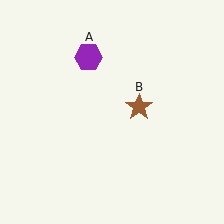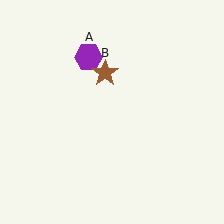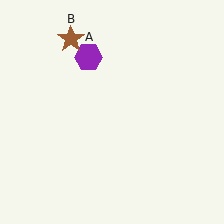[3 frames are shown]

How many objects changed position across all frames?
1 object changed position: brown star (object B).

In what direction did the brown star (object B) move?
The brown star (object B) moved up and to the left.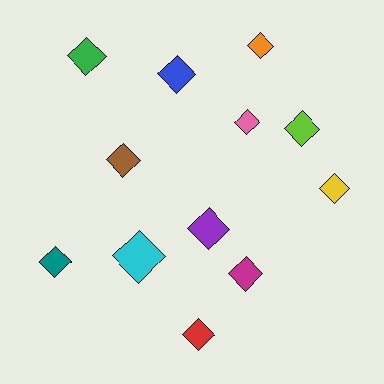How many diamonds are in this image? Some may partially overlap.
There are 12 diamonds.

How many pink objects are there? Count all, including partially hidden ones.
There is 1 pink object.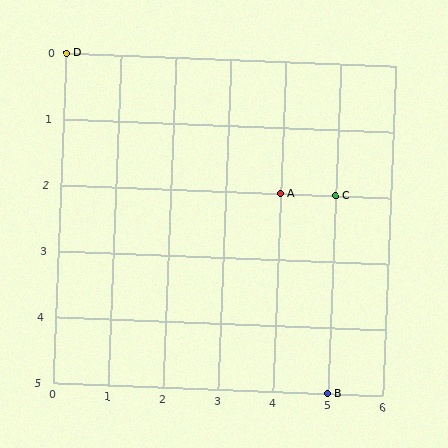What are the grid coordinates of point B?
Point B is at grid coordinates (5, 5).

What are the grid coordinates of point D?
Point D is at grid coordinates (0, 0).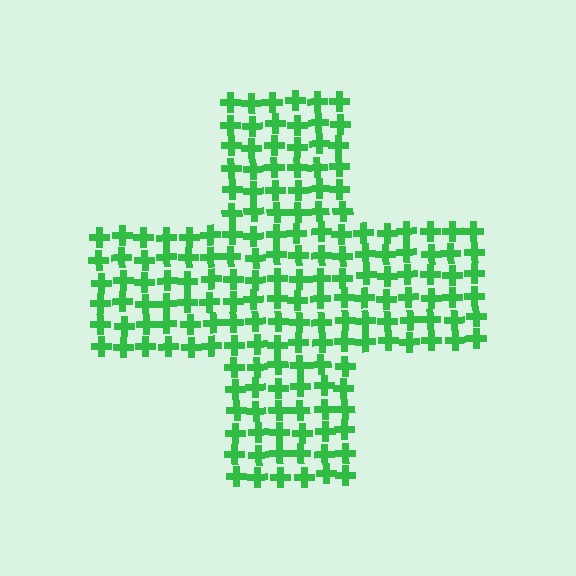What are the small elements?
The small elements are crosses.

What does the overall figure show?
The overall figure shows a cross.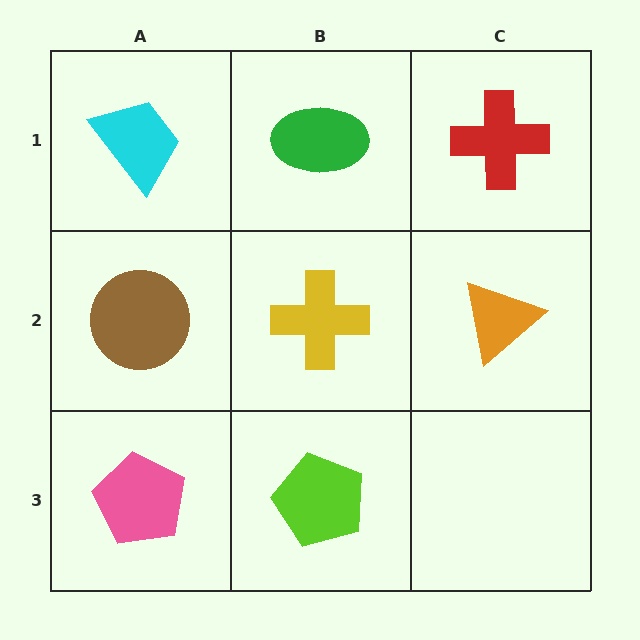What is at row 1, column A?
A cyan trapezoid.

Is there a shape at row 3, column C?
No, that cell is empty.